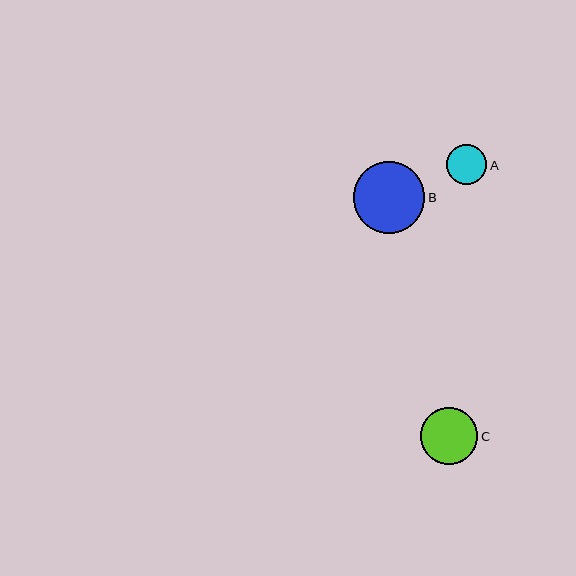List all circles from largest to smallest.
From largest to smallest: B, C, A.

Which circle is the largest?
Circle B is the largest with a size of approximately 72 pixels.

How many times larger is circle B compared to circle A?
Circle B is approximately 1.8 times the size of circle A.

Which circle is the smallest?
Circle A is the smallest with a size of approximately 40 pixels.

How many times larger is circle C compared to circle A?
Circle C is approximately 1.4 times the size of circle A.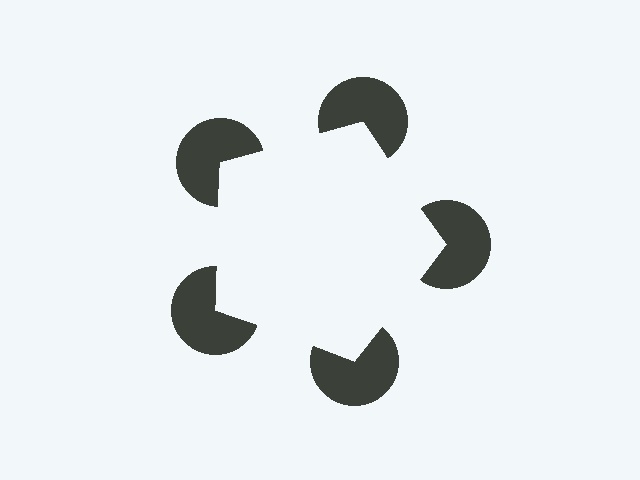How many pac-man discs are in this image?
There are 5 — one at each vertex of the illusory pentagon.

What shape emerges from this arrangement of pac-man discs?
An illusory pentagon — its edges are inferred from the aligned wedge cuts in the pac-man discs, not physically drawn.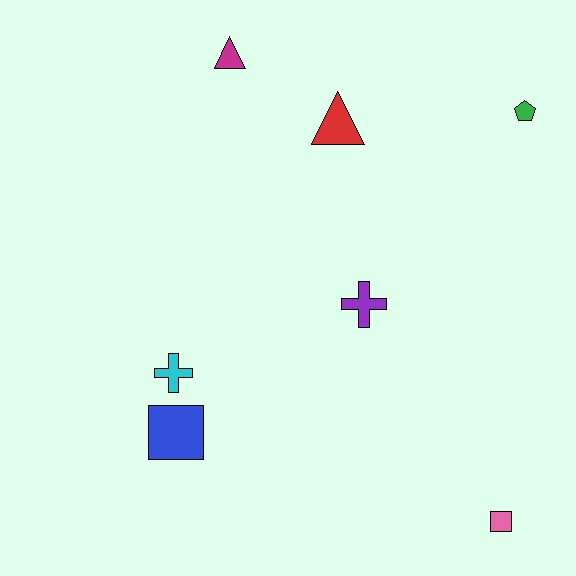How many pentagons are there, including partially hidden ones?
There is 1 pentagon.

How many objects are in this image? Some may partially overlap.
There are 7 objects.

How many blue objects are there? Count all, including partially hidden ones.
There is 1 blue object.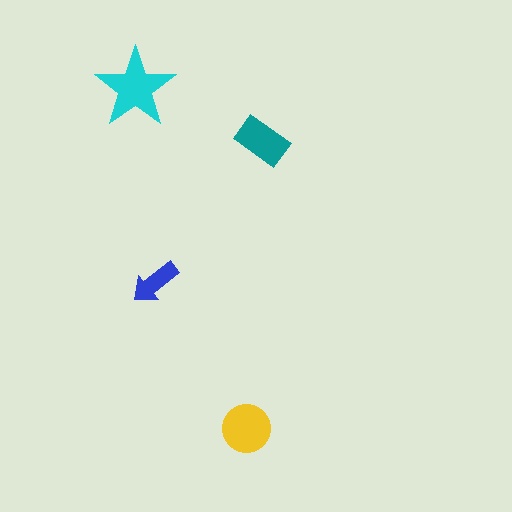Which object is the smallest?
The blue arrow.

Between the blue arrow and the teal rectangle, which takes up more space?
The teal rectangle.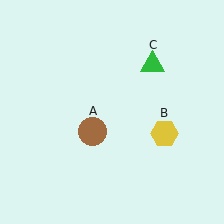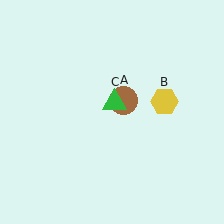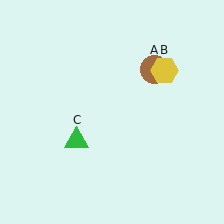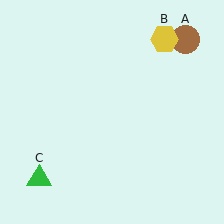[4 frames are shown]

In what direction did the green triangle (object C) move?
The green triangle (object C) moved down and to the left.